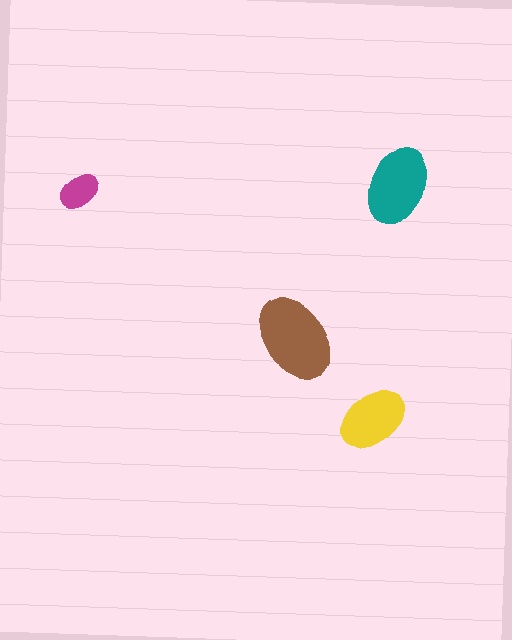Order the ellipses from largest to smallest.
the brown one, the teal one, the yellow one, the magenta one.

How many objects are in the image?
There are 4 objects in the image.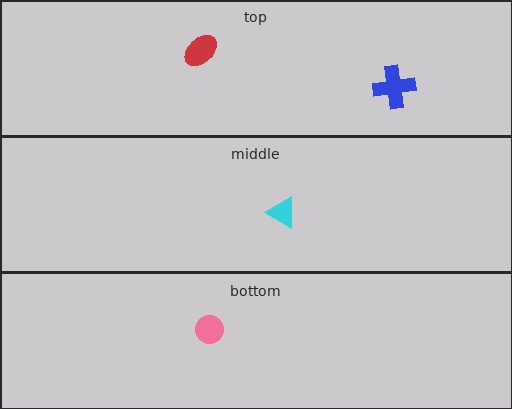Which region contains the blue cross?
The top region.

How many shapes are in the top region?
2.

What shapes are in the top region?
The blue cross, the red ellipse.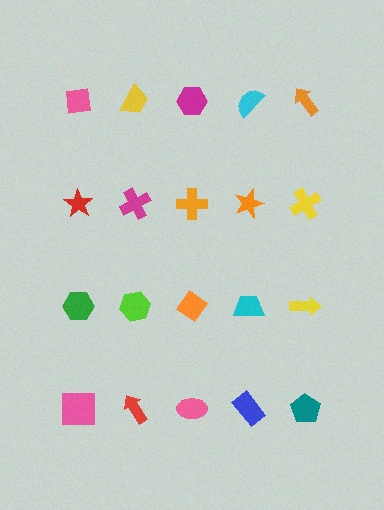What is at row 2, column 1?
A red star.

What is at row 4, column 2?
A red arrow.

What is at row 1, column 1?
A pink square.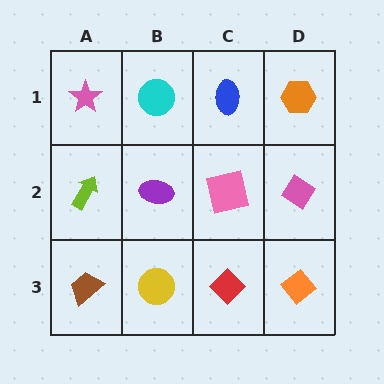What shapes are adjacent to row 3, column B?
A purple ellipse (row 2, column B), a brown trapezoid (row 3, column A), a red diamond (row 3, column C).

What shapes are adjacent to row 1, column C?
A pink square (row 2, column C), a cyan circle (row 1, column B), an orange hexagon (row 1, column D).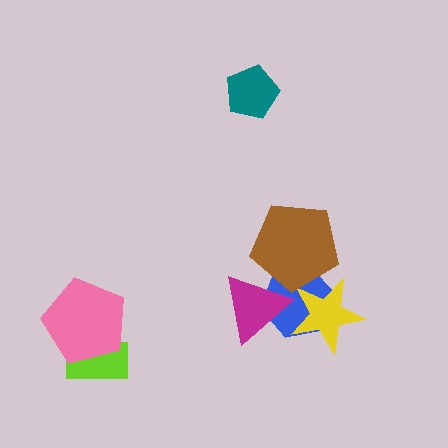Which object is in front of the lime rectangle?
The pink pentagon is in front of the lime rectangle.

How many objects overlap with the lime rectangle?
1 object overlaps with the lime rectangle.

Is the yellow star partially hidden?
Yes, it is partially covered by another shape.